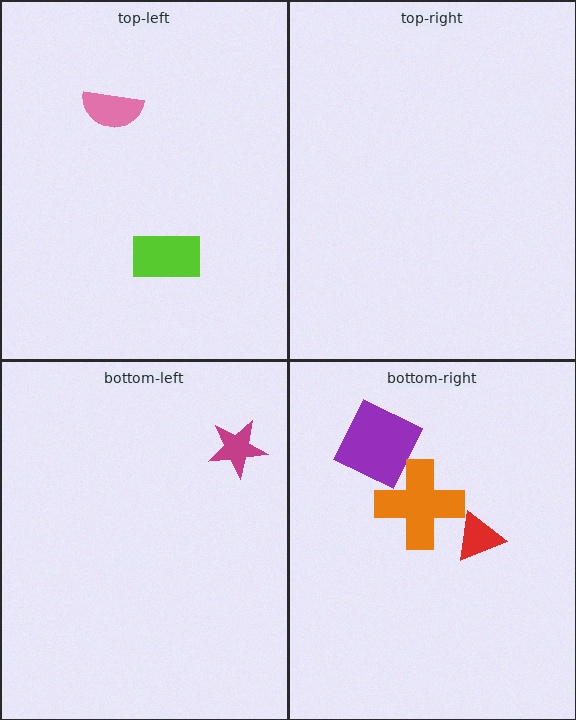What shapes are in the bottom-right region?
The red triangle, the purple diamond, the orange cross.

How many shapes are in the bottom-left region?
1.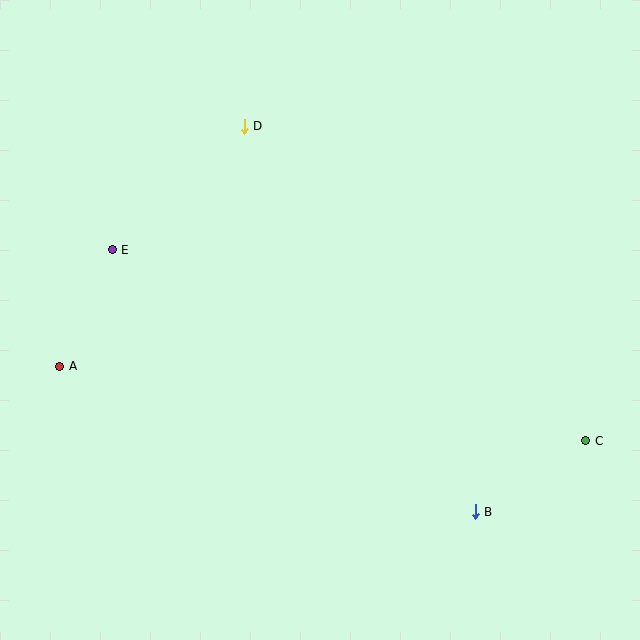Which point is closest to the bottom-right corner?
Point C is closest to the bottom-right corner.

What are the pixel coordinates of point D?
Point D is at (244, 126).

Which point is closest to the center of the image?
Point D at (244, 126) is closest to the center.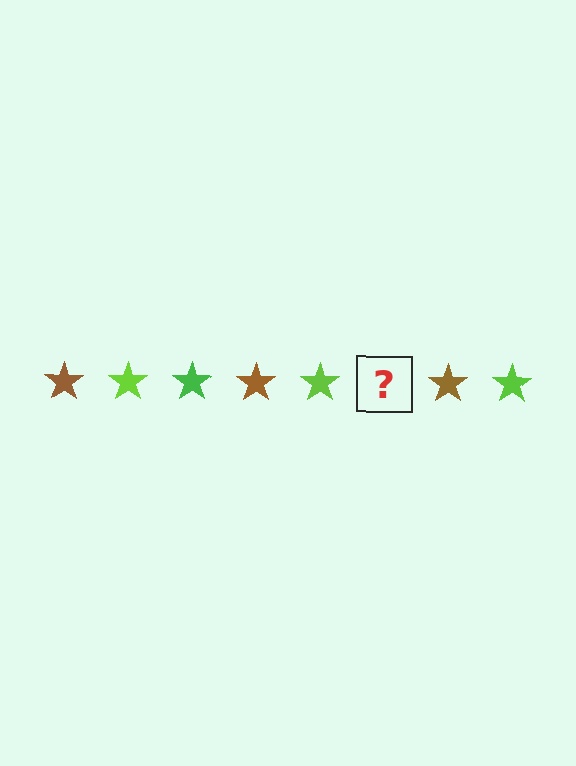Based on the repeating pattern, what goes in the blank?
The blank should be a green star.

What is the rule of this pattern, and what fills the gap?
The rule is that the pattern cycles through brown, lime, green stars. The gap should be filled with a green star.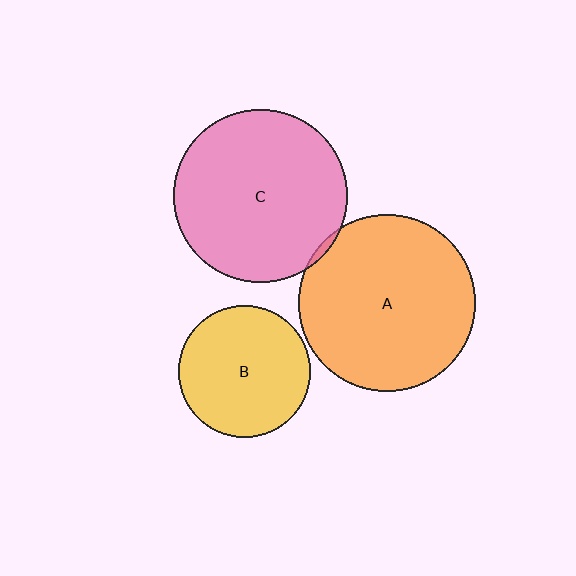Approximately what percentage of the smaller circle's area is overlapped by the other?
Approximately 5%.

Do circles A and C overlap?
Yes.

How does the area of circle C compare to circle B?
Approximately 1.7 times.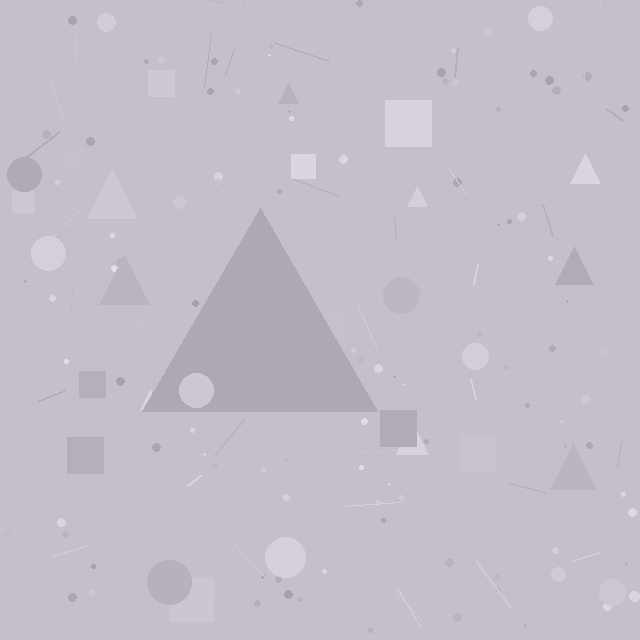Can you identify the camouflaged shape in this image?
The camouflaged shape is a triangle.